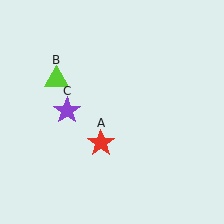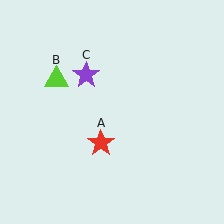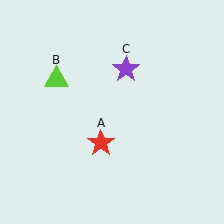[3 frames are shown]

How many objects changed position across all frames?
1 object changed position: purple star (object C).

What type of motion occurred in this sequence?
The purple star (object C) rotated clockwise around the center of the scene.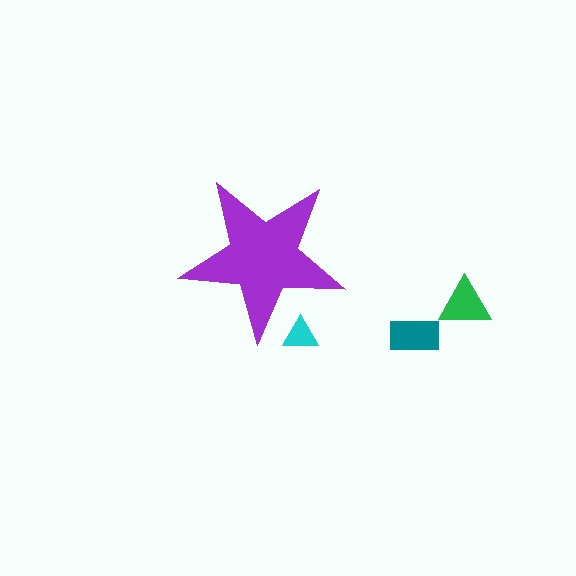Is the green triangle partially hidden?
No, the green triangle is fully visible.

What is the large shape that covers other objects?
A purple star.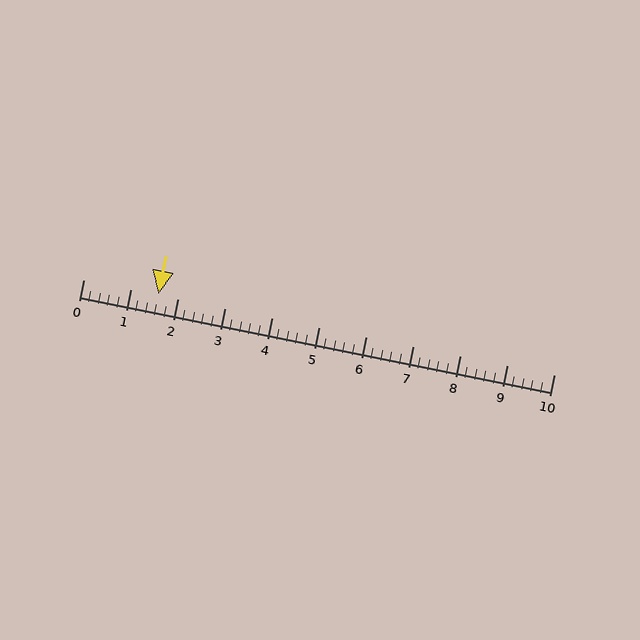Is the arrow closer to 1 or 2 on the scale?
The arrow is closer to 2.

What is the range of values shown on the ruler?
The ruler shows values from 0 to 10.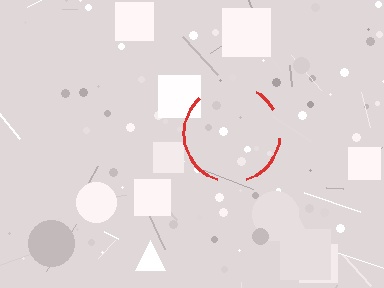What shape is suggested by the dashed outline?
The dashed outline suggests a circle.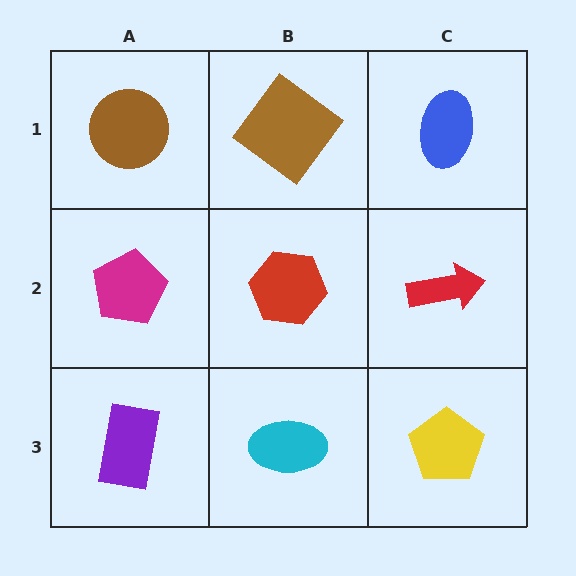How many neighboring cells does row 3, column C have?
2.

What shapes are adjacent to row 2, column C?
A blue ellipse (row 1, column C), a yellow pentagon (row 3, column C), a red hexagon (row 2, column B).